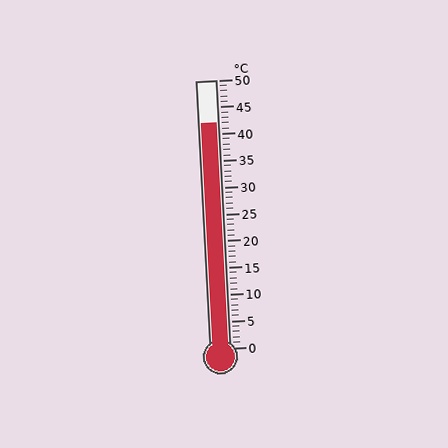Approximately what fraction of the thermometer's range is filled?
The thermometer is filled to approximately 85% of its range.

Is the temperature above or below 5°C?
The temperature is above 5°C.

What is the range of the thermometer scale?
The thermometer scale ranges from 0°C to 50°C.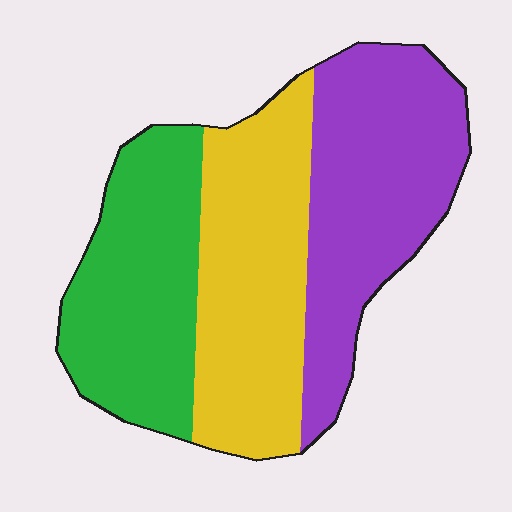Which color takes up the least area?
Green, at roughly 30%.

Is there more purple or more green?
Purple.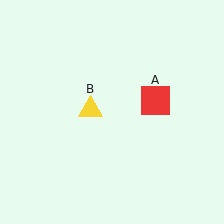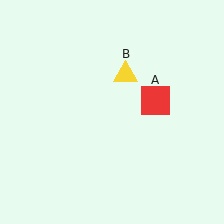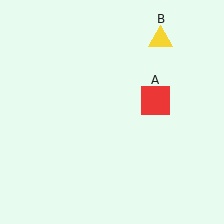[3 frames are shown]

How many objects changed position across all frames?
1 object changed position: yellow triangle (object B).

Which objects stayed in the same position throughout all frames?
Red square (object A) remained stationary.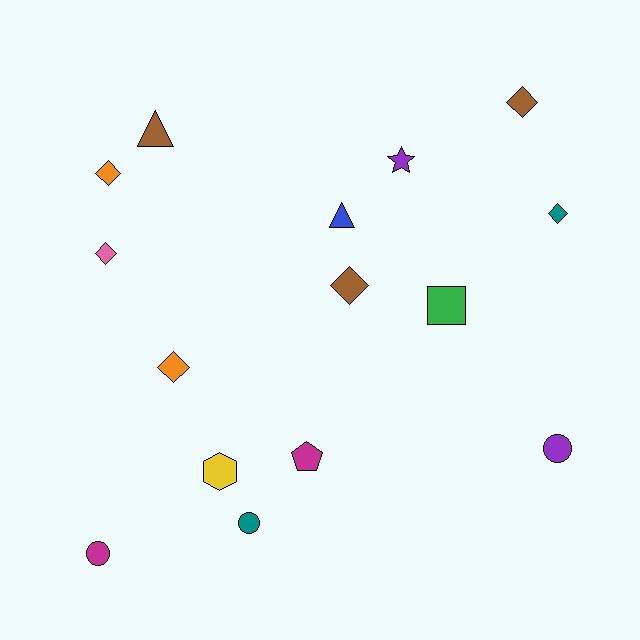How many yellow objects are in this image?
There is 1 yellow object.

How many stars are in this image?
There is 1 star.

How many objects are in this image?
There are 15 objects.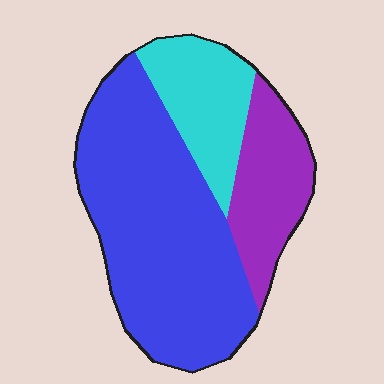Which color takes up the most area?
Blue, at roughly 60%.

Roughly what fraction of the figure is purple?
Purple covers around 20% of the figure.